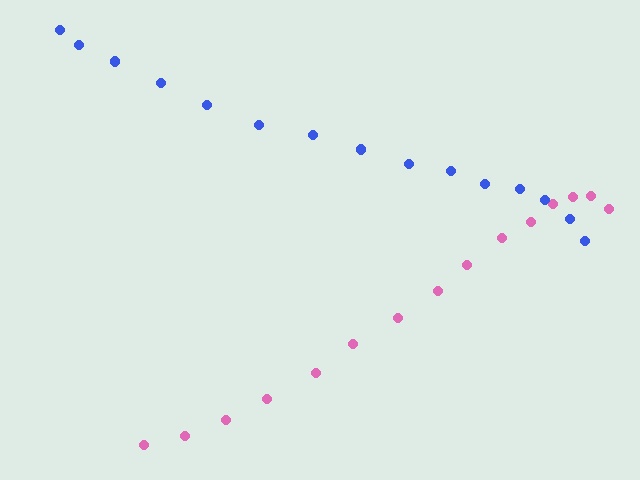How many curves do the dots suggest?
There are 2 distinct paths.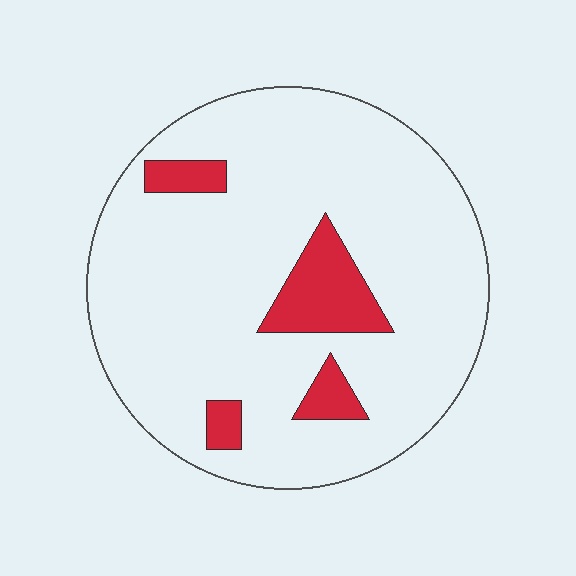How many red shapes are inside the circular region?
4.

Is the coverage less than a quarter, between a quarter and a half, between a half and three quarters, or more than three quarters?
Less than a quarter.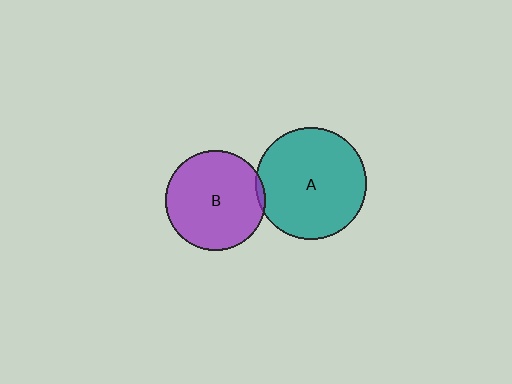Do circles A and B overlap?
Yes.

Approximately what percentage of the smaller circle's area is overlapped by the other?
Approximately 5%.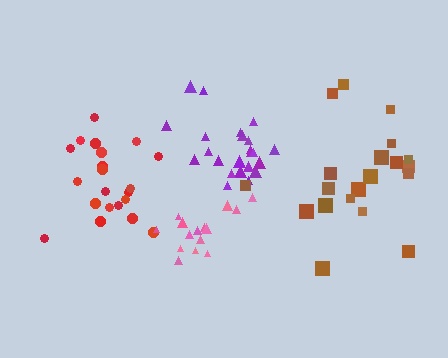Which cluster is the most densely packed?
Purple.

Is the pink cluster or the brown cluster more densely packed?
Pink.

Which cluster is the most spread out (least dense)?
Brown.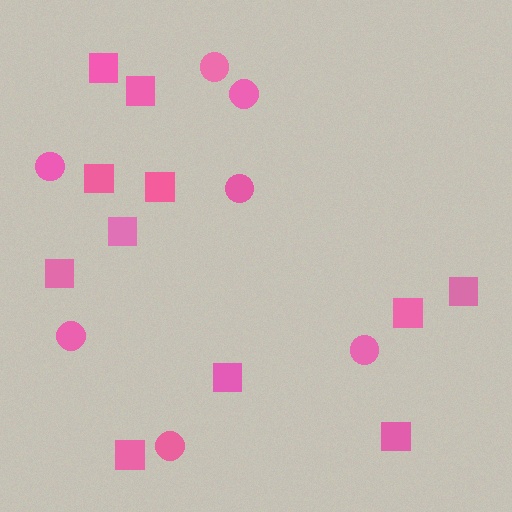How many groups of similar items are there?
There are 2 groups: one group of circles (7) and one group of squares (11).